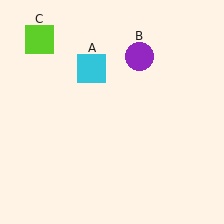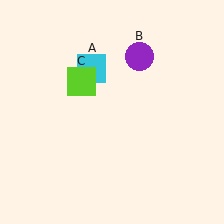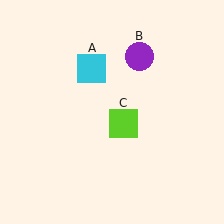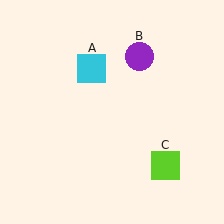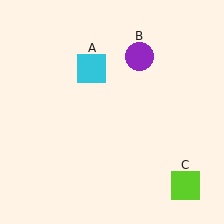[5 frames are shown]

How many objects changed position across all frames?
1 object changed position: lime square (object C).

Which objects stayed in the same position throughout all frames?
Cyan square (object A) and purple circle (object B) remained stationary.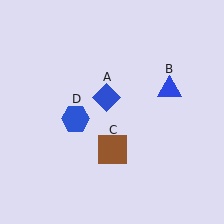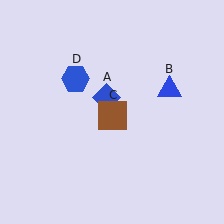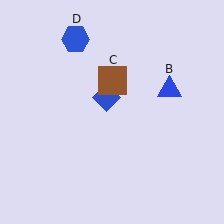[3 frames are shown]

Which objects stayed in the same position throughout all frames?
Blue diamond (object A) and blue triangle (object B) remained stationary.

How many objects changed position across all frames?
2 objects changed position: brown square (object C), blue hexagon (object D).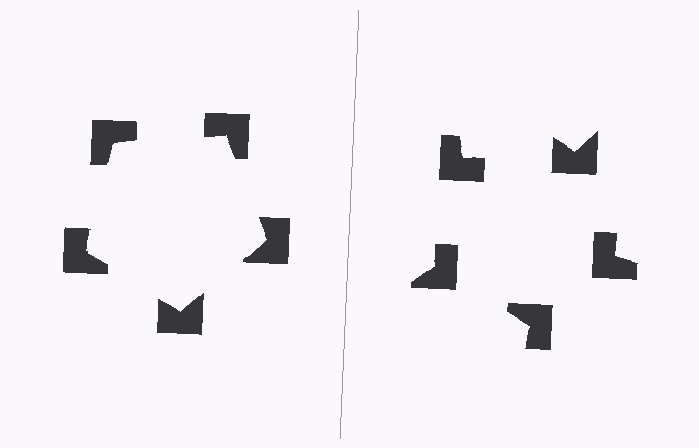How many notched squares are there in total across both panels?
10 — 5 on each side.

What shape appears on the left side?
An illusory pentagon.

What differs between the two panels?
The notched squares are positioned identically on both sides; only the wedge orientations differ. On the left they align to a pentagon; on the right they are misaligned.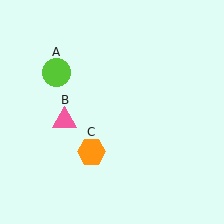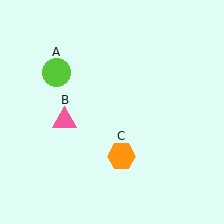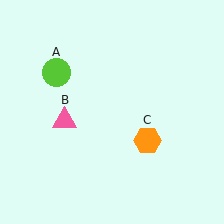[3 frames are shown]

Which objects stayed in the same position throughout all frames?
Lime circle (object A) and pink triangle (object B) remained stationary.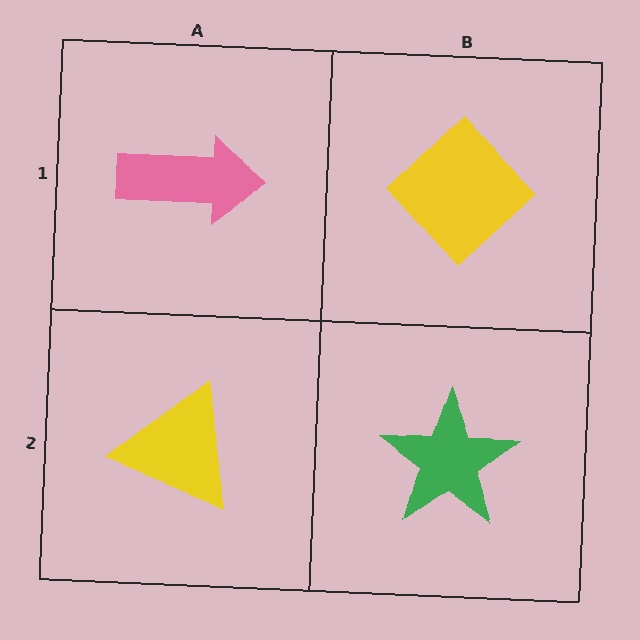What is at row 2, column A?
A yellow triangle.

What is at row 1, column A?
A pink arrow.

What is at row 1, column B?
A yellow diamond.